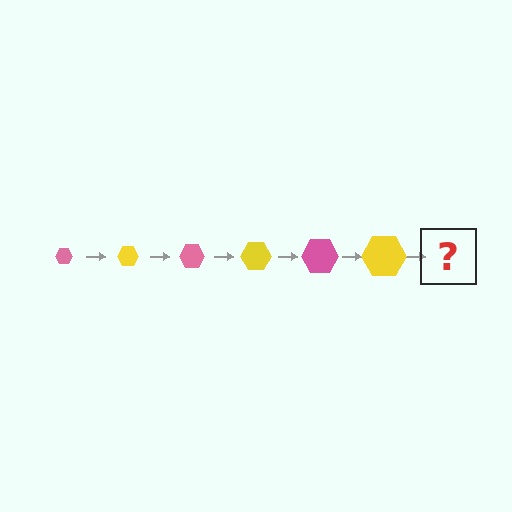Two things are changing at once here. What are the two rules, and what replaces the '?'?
The two rules are that the hexagon grows larger each step and the color cycles through pink and yellow. The '?' should be a pink hexagon, larger than the previous one.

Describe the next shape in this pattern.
It should be a pink hexagon, larger than the previous one.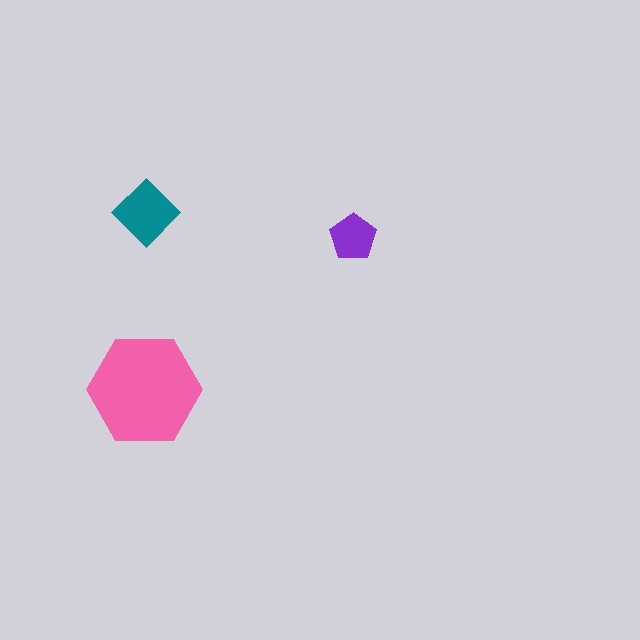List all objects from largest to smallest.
The pink hexagon, the teal diamond, the purple pentagon.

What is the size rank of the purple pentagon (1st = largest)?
3rd.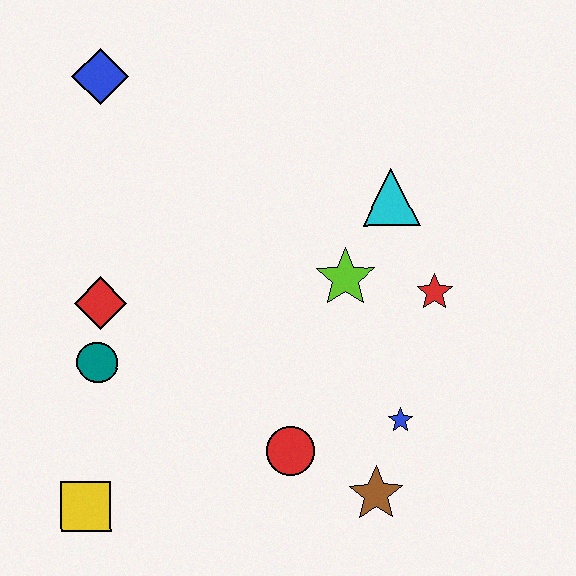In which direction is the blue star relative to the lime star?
The blue star is below the lime star.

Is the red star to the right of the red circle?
Yes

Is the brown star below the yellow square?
No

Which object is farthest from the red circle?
The blue diamond is farthest from the red circle.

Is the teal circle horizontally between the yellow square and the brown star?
Yes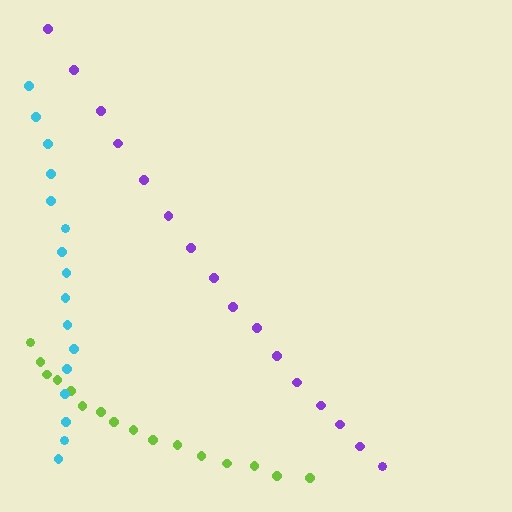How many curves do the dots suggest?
There are 3 distinct paths.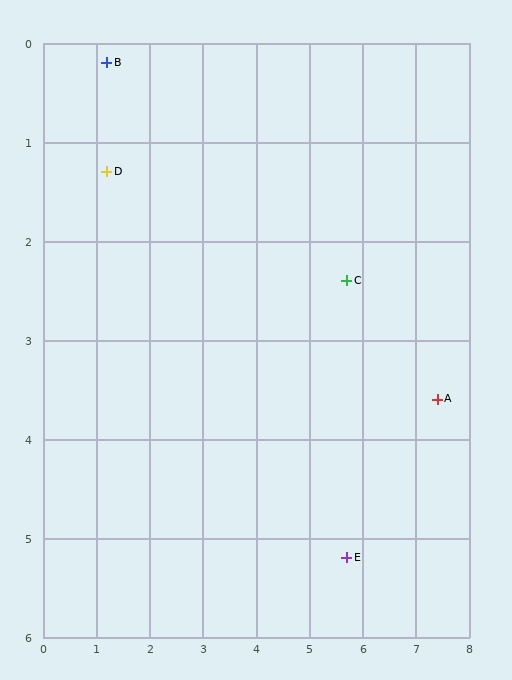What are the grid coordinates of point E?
Point E is at approximately (5.7, 5.2).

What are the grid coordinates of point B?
Point B is at approximately (1.2, 0.2).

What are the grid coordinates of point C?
Point C is at approximately (5.7, 2.4).